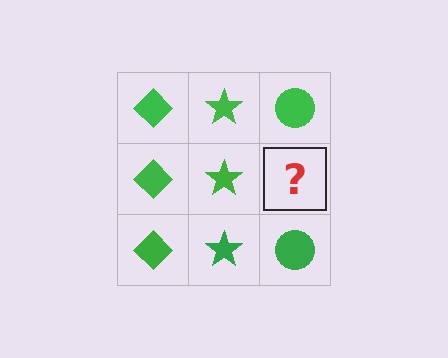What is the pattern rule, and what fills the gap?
The rule is that each column has a consistent shape. The gap should be filled with a green circle.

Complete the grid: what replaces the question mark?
The question mark should be replaced with a green circle.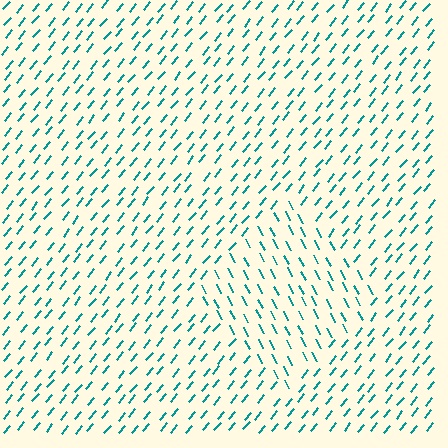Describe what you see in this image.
The image is filled with small teal line segments. A diamond region in the image has lines oriented differently from the surrounding lines, creating a visible texture boundary.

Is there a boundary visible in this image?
Yes, there is a texture boundary formed by a change in line orientation.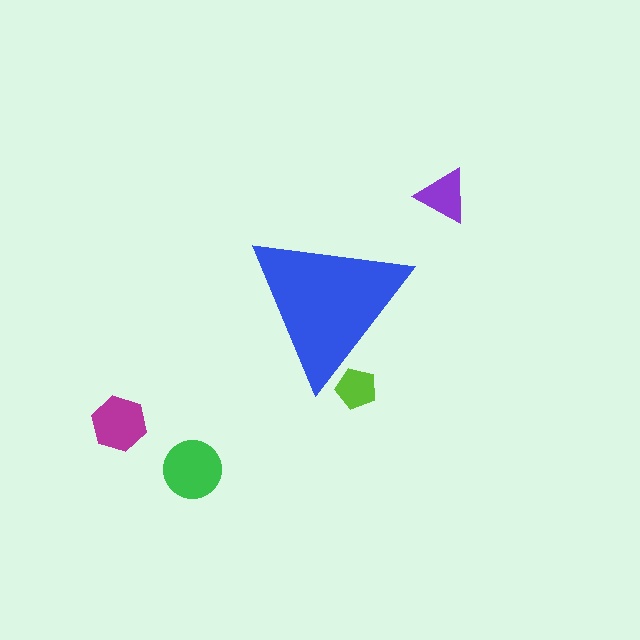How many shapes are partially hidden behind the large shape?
1 shape is partially hidden.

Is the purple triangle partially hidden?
No, the purple triangle is fully visible.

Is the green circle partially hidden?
No, the green circle is fully visible.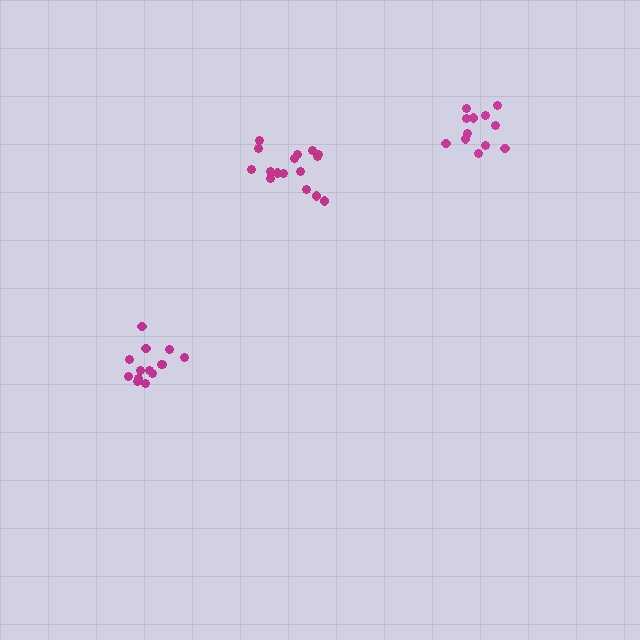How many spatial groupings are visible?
There are 3 spatial groupings.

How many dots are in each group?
Group 1: 14 dots, Group 2: 12 dots, Group 3: 16 dots (42 total).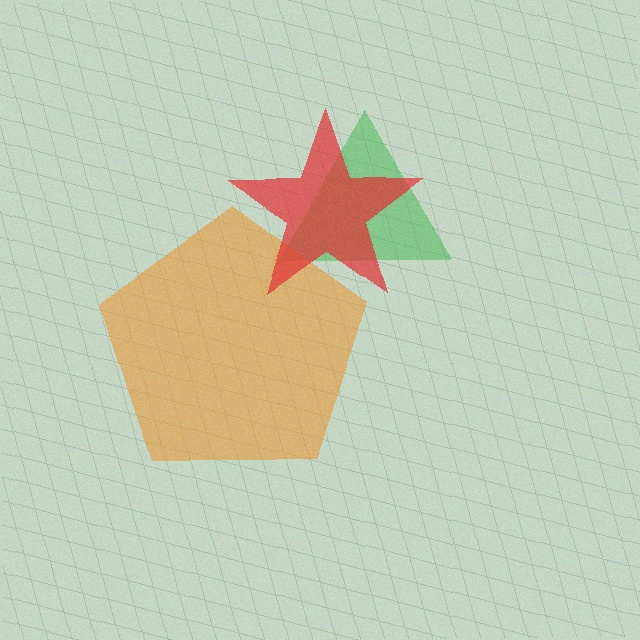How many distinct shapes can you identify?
There are 3 distinct shapes: a green triangle, an orange pentagon, a red star.